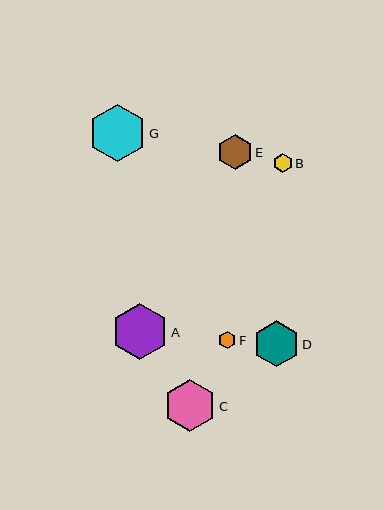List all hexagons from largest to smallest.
From largest to smallest: G, A, C, D, E, B, F.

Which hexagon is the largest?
Hexagon G is the largest with a size of approximately 57 pixels.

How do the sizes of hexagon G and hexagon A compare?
Hexagon G and hexagon A are approximately the same size.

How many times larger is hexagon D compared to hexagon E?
Hexagon D is approximately 1.3 times the size of hexagon E.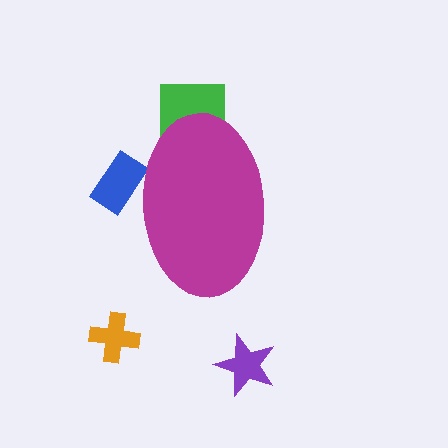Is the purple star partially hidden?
No, the purple star is fully visible.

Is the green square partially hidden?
Yes, the green square is partially hidden behind the magenta ellipse.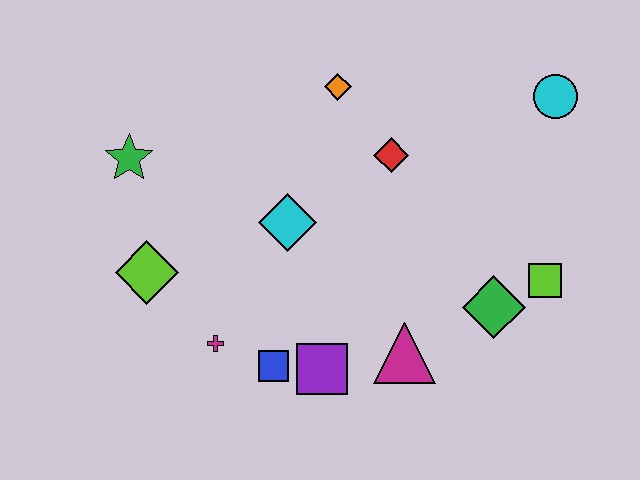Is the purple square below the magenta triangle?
Yes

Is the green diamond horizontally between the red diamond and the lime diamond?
No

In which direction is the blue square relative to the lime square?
The blue square is to the left of the lime square.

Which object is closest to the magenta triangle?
The purple square is closest to the magenta triangle.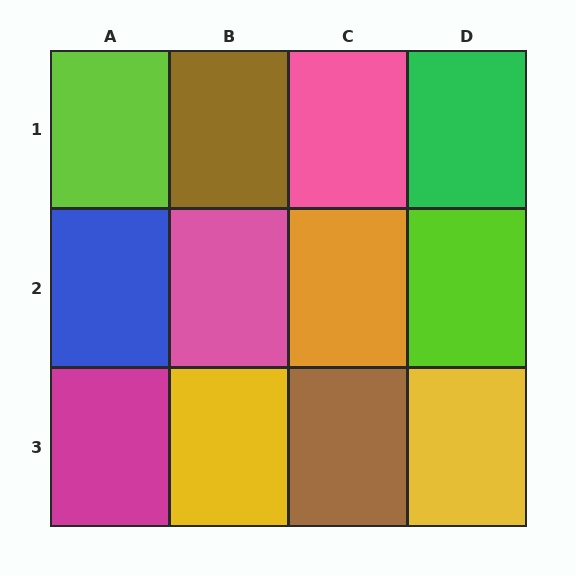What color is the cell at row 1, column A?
Lime.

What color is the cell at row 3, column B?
Yellow.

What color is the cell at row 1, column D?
Green.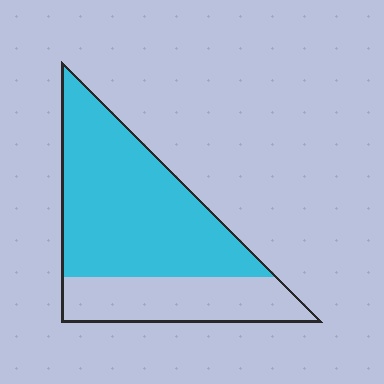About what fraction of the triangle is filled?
About two thirds (2/3).